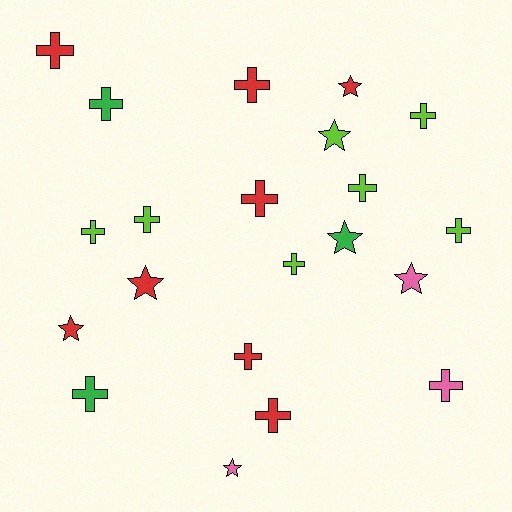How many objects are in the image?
There are 21 objects.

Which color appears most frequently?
Red, with 8 objects.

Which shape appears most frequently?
Cross, with 14 objects.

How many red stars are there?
There are 3 red stars.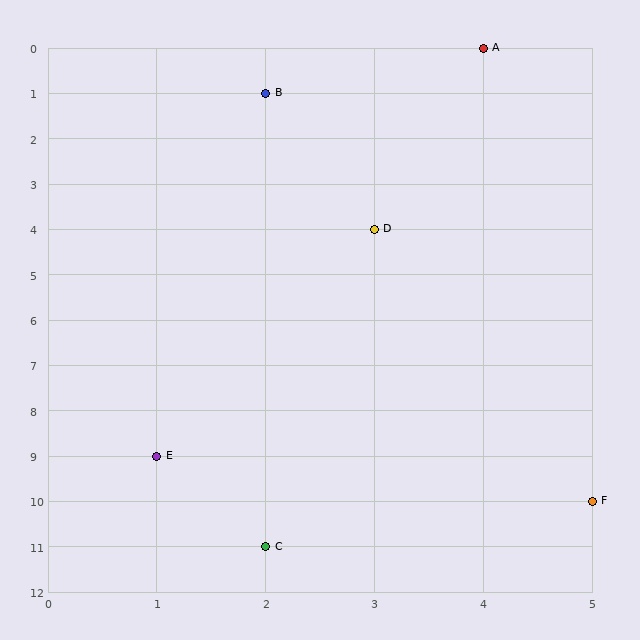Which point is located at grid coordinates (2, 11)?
Point C is at (2, 11).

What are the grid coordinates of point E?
Point E is at grid coordinates (1, 9).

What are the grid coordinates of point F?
Point F is at grid coordinates (5, 10).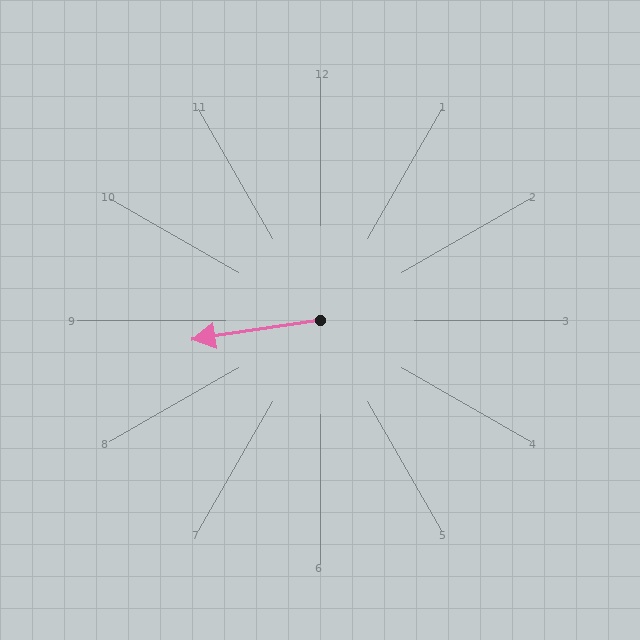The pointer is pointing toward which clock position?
Roughly 9 o'clock.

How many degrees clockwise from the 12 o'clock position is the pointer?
Approximately 262 degrees.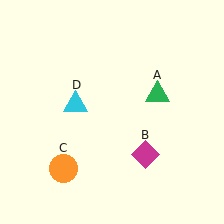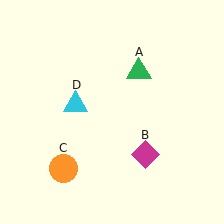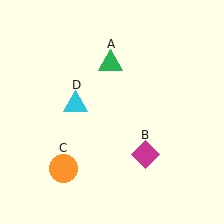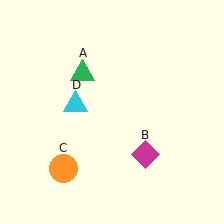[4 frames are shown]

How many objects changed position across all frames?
1 object changed position: green triangle (object A).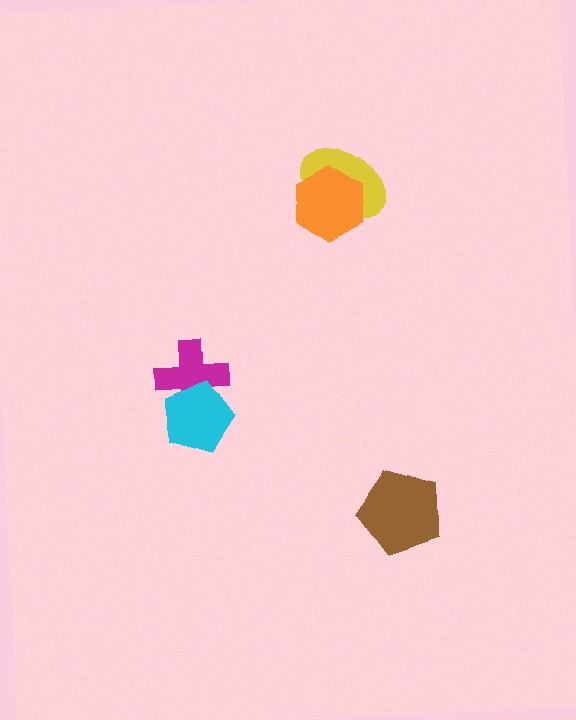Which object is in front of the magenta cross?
The cyan pentagon is in front of the magenta cross.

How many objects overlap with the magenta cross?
1 object overlaps with the magenta cross.